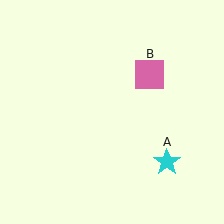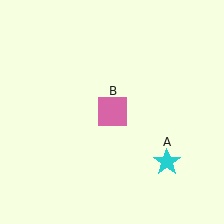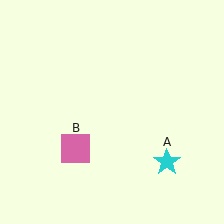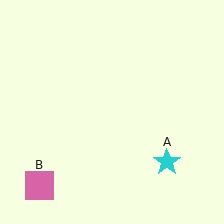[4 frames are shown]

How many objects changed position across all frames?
1 object changed position: pink square (object B).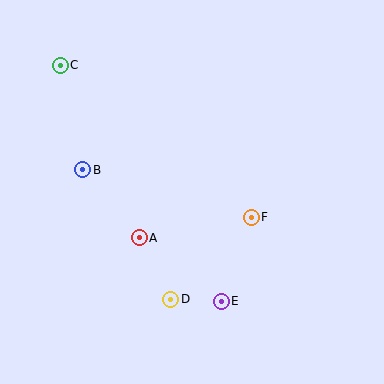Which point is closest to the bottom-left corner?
Point D is closest to the bottom-left corner.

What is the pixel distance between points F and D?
The distance between F and D is 115 pixels.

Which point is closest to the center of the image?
Point F at (251, 217) is closest to the center.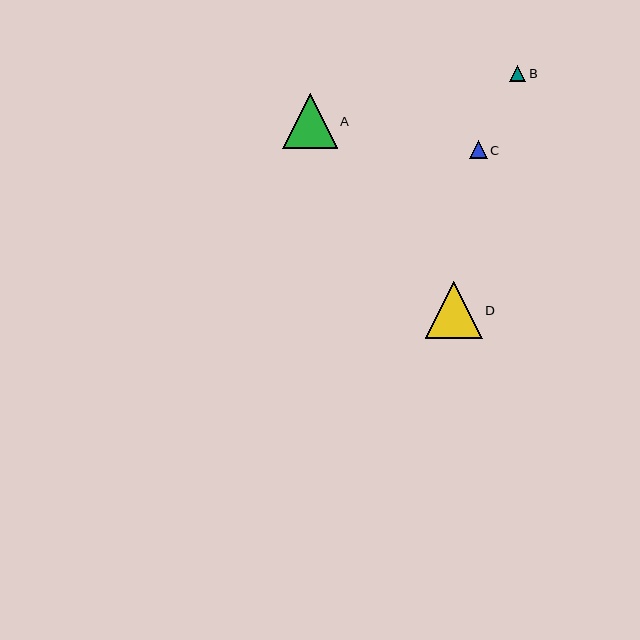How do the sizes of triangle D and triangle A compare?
Triangle D and triangle A are approximately the same size.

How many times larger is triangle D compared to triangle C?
Triangle D is approximately 3.1 times the size of triangle C.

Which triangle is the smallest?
Triangle B is the smallest with a size of approximately 16 pixels.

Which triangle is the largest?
Triangle D is the largest with a size of approximately 57 pixels.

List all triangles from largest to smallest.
From largest to smallest: D, A, C, B.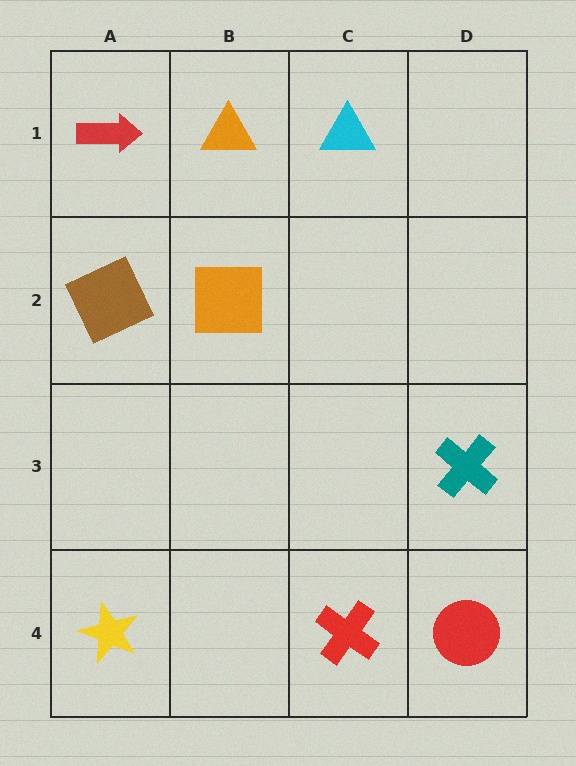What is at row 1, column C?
A cyan triangle.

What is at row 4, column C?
A red cross.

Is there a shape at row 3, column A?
No, that cell is empty.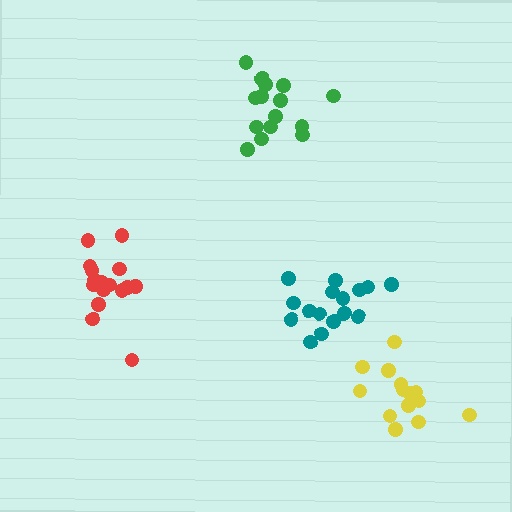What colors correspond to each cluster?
The clusters are colored: red, green, yellow, teal.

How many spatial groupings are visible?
There are 4 spatial groupings.